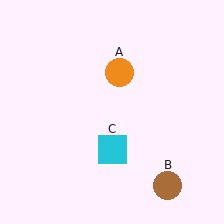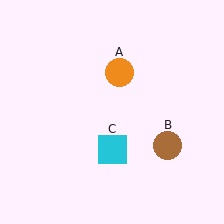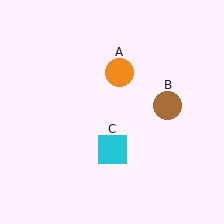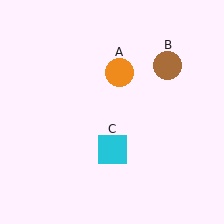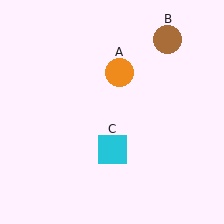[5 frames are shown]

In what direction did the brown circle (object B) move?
The brown circle (object B) moved up.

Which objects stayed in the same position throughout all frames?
Orange circle (object A) and cyan square (object C) remained stationary.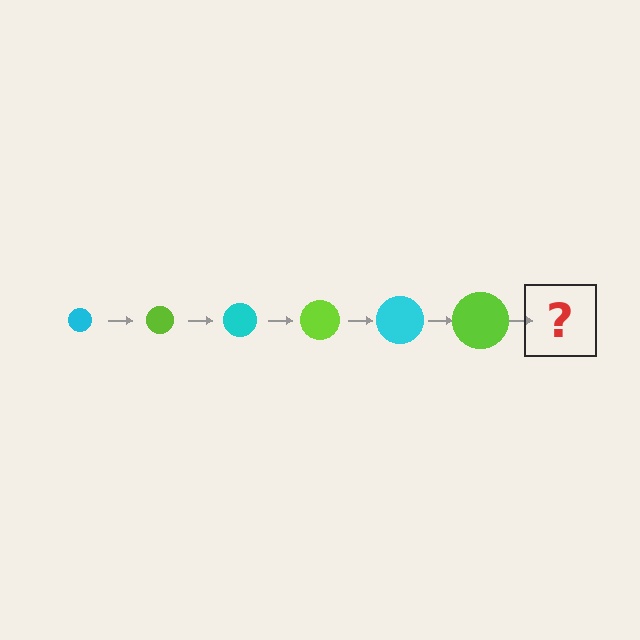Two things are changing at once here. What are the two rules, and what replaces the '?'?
The two rules are that the circle grows larger each step and the color cycles through cyan and lime. The '?' should be a cyan circle, larger than the previous one.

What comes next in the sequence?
The next element should be a cyan circle, larger than the previous one.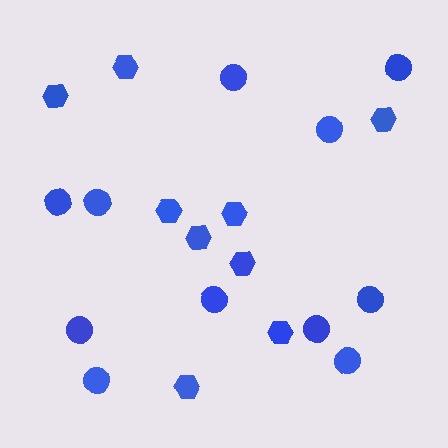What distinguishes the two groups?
There are 2 groups: one group of circles (11) and one group of hexagons (9).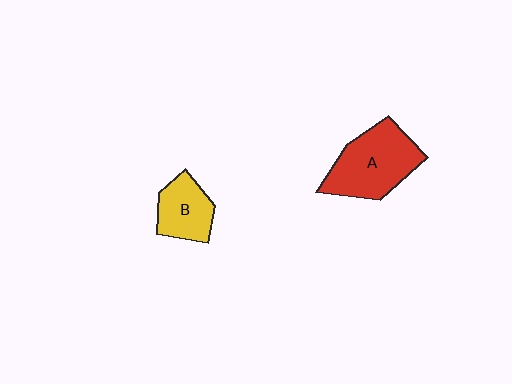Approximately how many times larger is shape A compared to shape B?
Approximately 1.7 times.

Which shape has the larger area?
Shape A (red).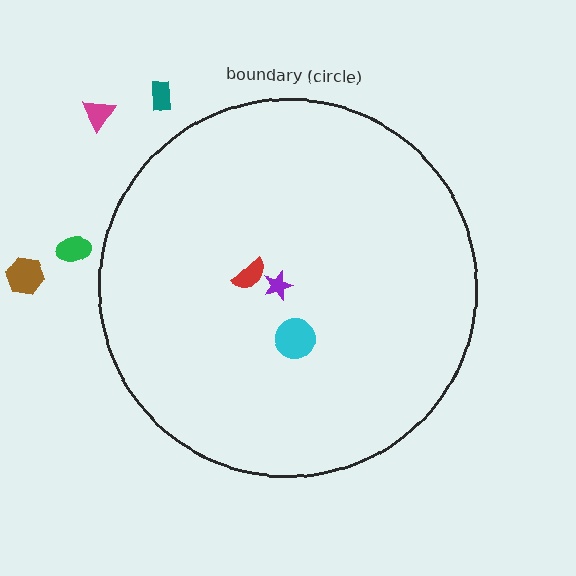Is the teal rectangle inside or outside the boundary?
Outside.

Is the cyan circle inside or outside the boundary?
Inside.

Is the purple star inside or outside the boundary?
Inside.